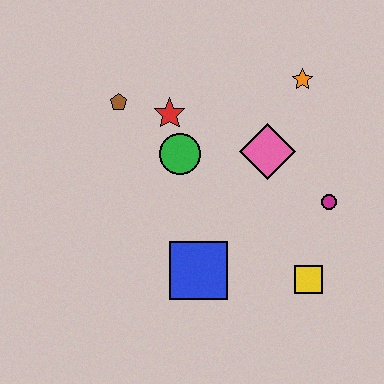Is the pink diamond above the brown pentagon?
No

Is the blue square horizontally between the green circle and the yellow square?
Yes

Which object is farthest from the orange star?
The blue square is farthest from the orange star.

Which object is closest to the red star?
The green circle is closest to the red star.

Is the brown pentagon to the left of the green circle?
Yes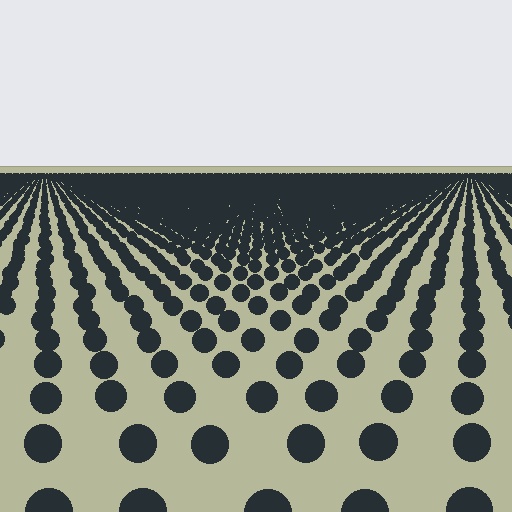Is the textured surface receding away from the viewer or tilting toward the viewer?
The surface is receding away from the viewer. Texture elements get smaller and denser toward the top.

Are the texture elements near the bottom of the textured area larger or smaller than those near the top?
Larger. Near the bottom, elements are closer to the viewer and appear at a bigger on-screen size.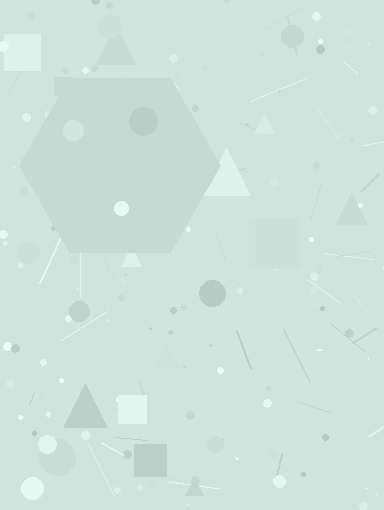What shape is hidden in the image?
A hexagon is hidden in the image.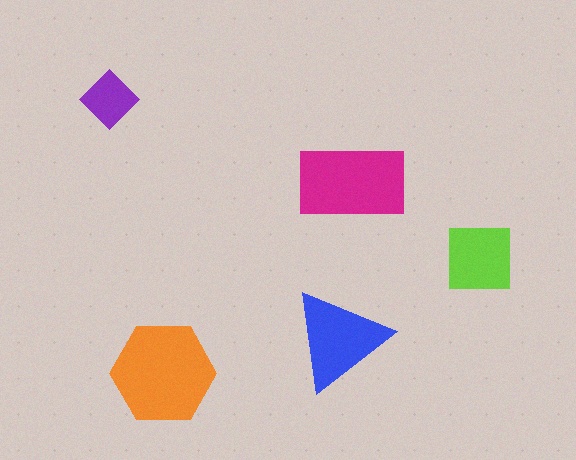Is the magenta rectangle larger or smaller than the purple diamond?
Larger.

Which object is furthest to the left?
The purple diamond is leftmost.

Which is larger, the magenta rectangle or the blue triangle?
The magenta rectangle.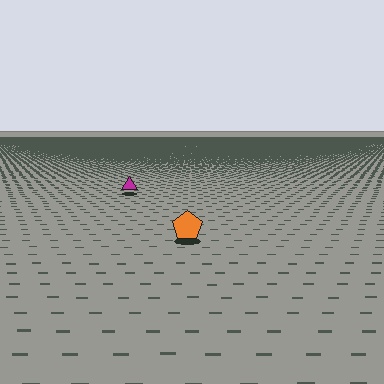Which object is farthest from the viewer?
The magenta triangle is farthest from the viewer. It appears smaller and the ground texture around it is denser.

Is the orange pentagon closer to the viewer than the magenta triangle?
Yes. The orange pentagon is closer — you can tell from the texture gradient: the ground texture is coarser near it.